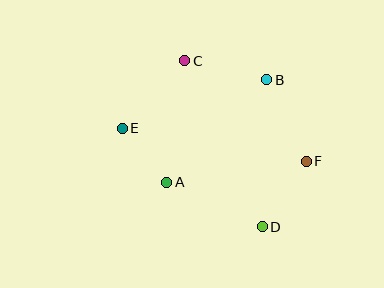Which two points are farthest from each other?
Points E and F are farthest from each other.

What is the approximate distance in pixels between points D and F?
The distance between D and F is approximately 79 pixels.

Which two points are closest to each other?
Points A and E are closest to each other.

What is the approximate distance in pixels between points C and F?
The distance between C and F is approximately 158 pixels.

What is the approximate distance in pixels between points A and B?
The distance between A and B is approximately 143 pixels.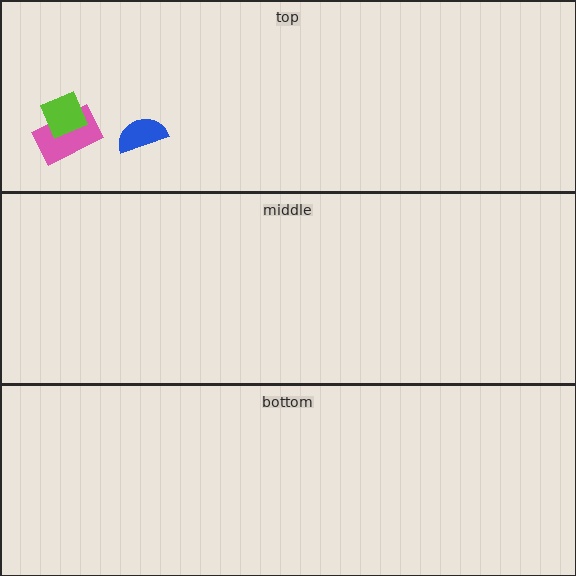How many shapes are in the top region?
3.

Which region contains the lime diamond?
The top region.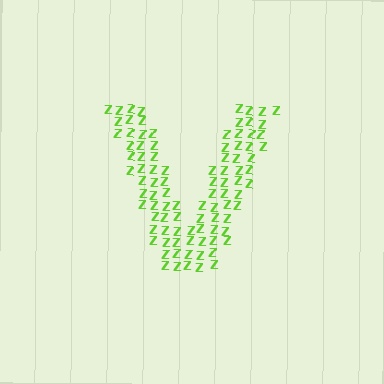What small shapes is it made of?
It is made of small letter Z's.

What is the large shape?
The large shape is the letter V.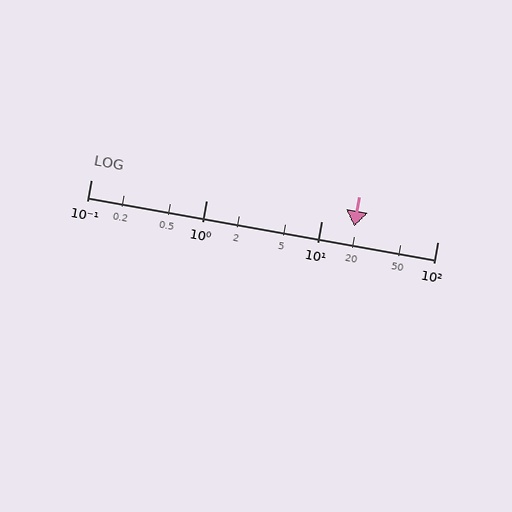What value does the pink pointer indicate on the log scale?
The pointer indicates approximately 19.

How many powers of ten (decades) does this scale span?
The scale spans 3 decades, from 0.1 to 100.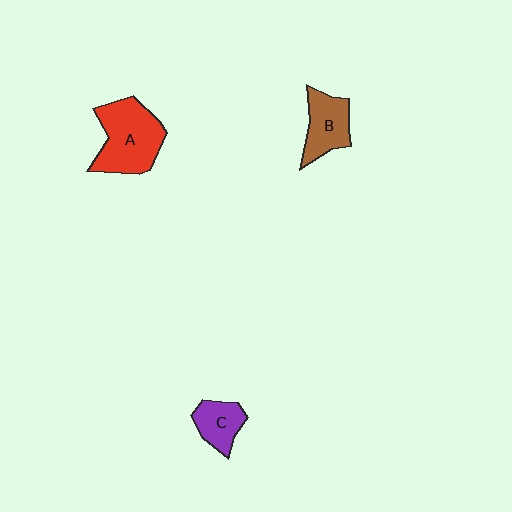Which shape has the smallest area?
Shape C (purple).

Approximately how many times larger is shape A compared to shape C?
Approximately 2.1 times.